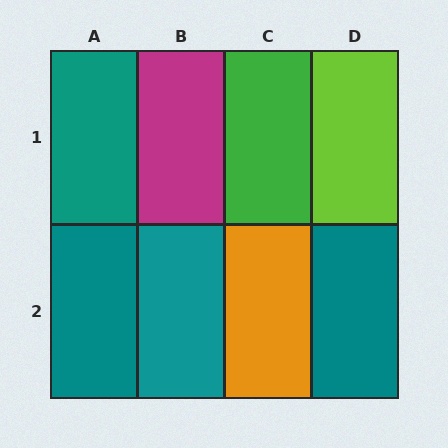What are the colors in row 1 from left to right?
Teal, magenta, green, lime.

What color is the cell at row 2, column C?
Orange.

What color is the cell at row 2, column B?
Teal.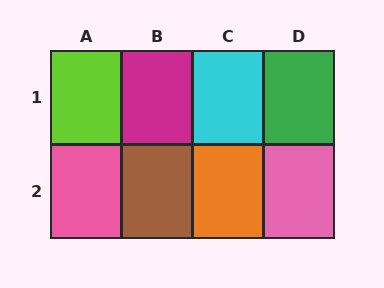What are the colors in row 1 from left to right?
Lime, magenta, cyan, green.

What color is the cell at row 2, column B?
Brown.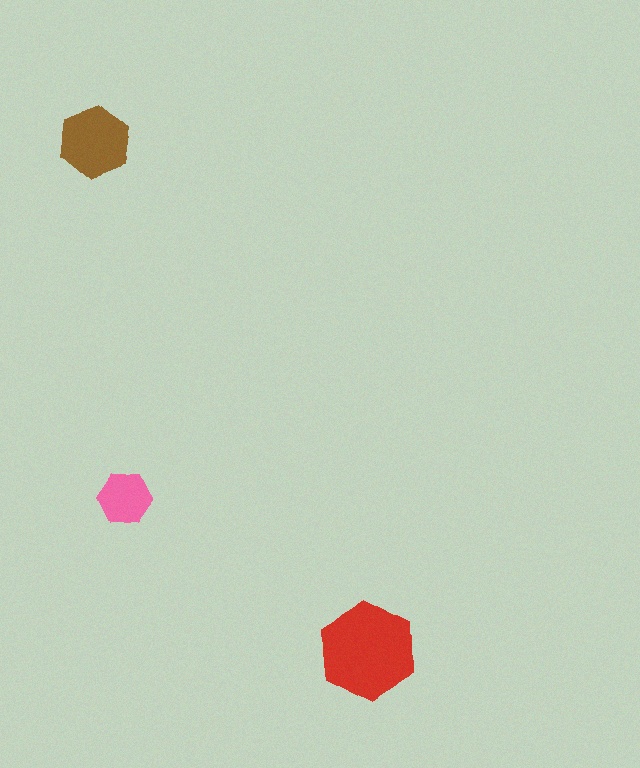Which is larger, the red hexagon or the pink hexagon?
The red one.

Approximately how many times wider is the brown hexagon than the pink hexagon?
About 1.5 times wider.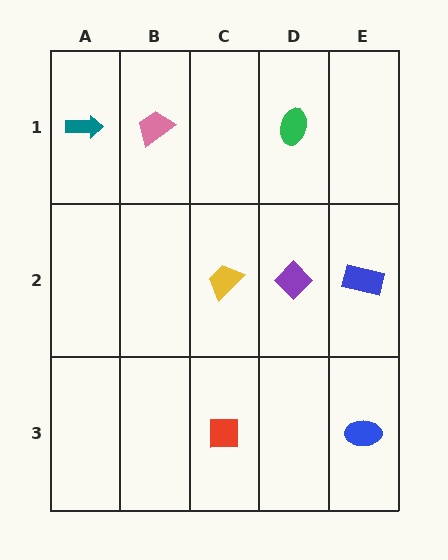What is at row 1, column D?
A green ellipse.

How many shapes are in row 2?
3 shapes.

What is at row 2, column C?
A yellow trapezoid.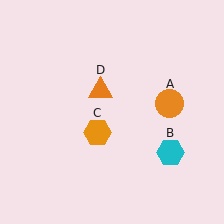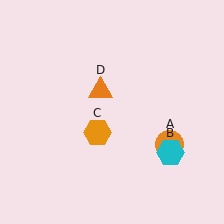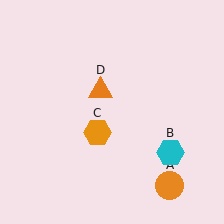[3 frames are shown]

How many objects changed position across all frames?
1 object changed position: orange circle (object A).